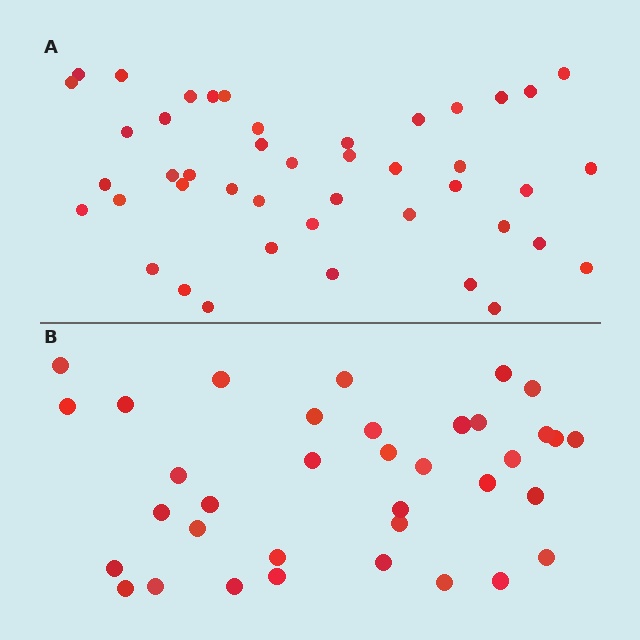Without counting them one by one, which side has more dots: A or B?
Region A (the top region) has more dots.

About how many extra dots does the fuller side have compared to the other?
Region A has roughly 8 or so more dots than region B.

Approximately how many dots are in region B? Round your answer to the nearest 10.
About 40 dots. (The exact count is 36, which rounds to 40.)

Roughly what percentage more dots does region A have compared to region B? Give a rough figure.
About 20% more.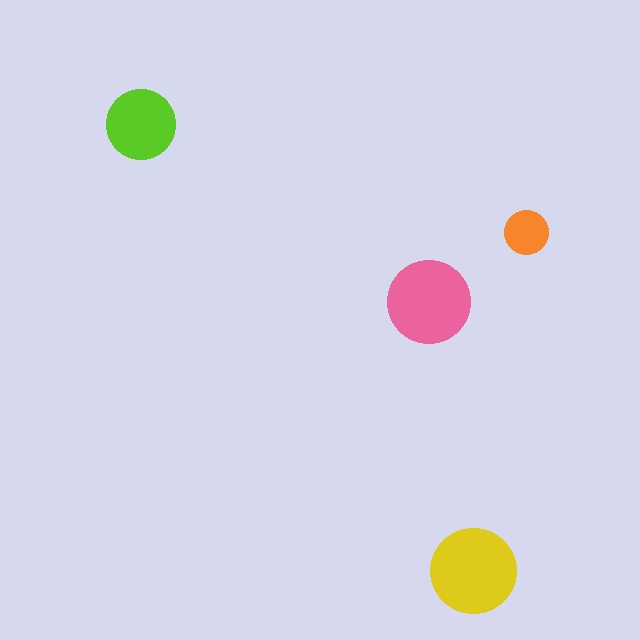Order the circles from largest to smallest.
the yellow one, the pink one, the lime one, the orange one.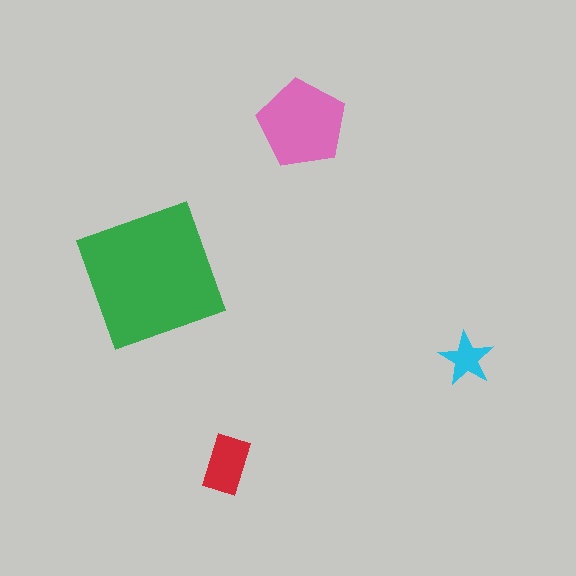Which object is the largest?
The green square.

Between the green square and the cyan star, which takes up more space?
The green square.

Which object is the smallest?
The cyan star.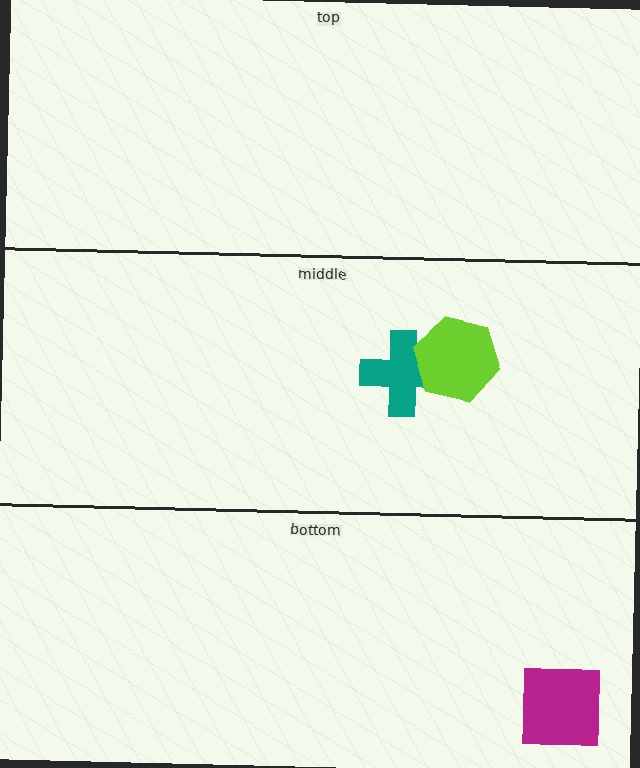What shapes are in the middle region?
The teal cross, the lime hexagon.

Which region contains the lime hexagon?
The middle region.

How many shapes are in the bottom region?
1.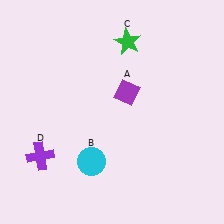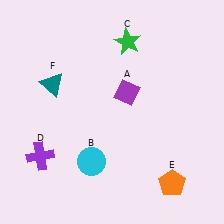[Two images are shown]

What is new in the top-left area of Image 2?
A teal triangle (F) was added in the top-left area of Image 2.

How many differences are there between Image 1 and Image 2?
There are 2 differences between the two images.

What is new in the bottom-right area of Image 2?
An orange pentagon (E) was added in the bottom-right area of Image 2.